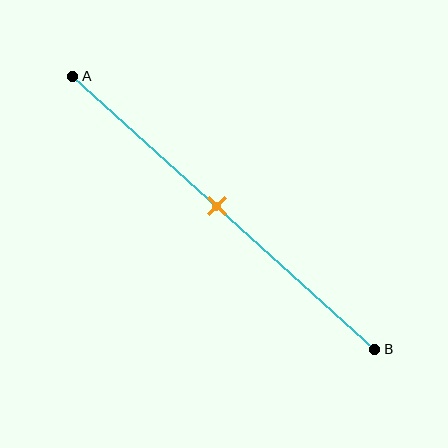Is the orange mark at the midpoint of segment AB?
Yes, the mark is approximately at the midpoint.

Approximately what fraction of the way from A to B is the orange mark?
The orange mark is approximately 50% of the way from A to B.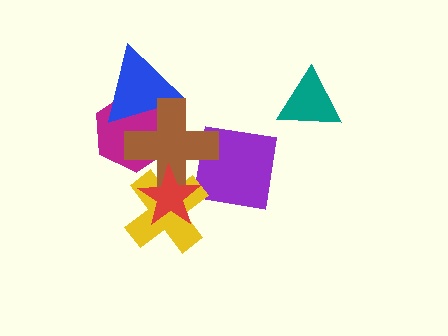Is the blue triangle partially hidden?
Yes, it is partially covered by another shape.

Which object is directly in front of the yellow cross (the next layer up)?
The brown cross is directly in front of the yellow cross.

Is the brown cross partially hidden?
Yes, it is partially covered by another shape.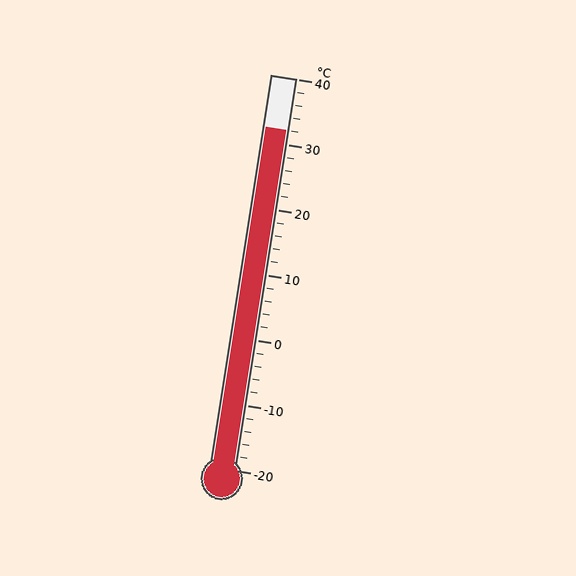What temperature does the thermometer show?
The thermometer shows approximately 32°C.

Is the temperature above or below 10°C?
The temperature is above 10°C.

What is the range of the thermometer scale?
The thermometer scale ranges from -20°C to 40°C.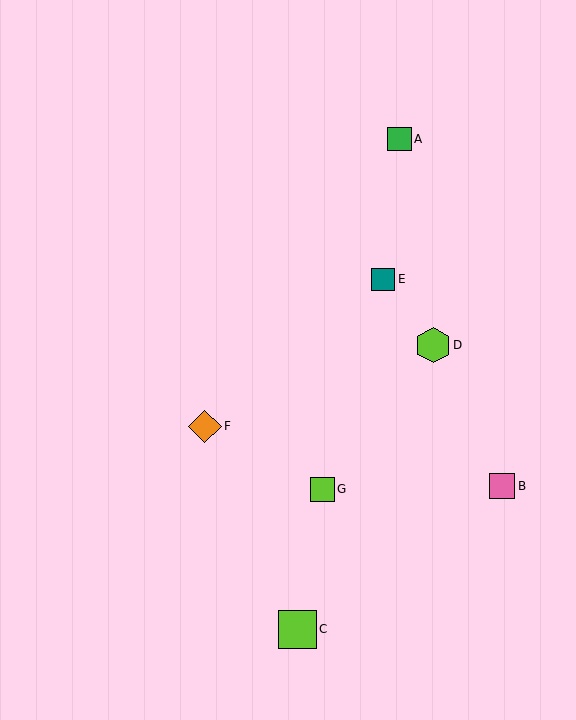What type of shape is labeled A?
Shape A is a green square.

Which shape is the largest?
The lime square (labeled C) is the largest.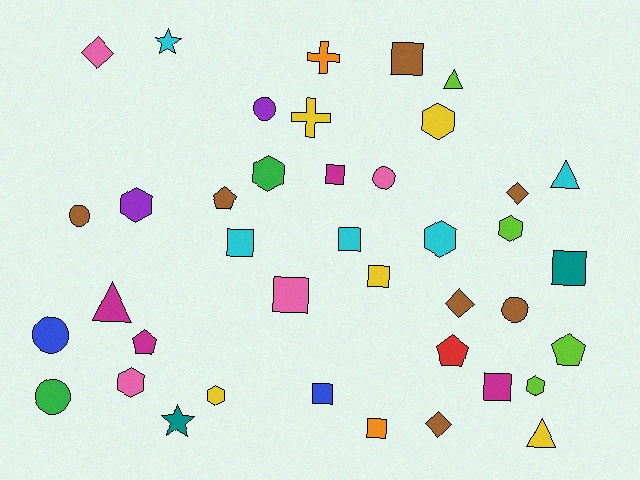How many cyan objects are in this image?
There are 5 cyan objects.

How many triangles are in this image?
There are 4 triangles.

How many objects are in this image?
There are 40 objects.